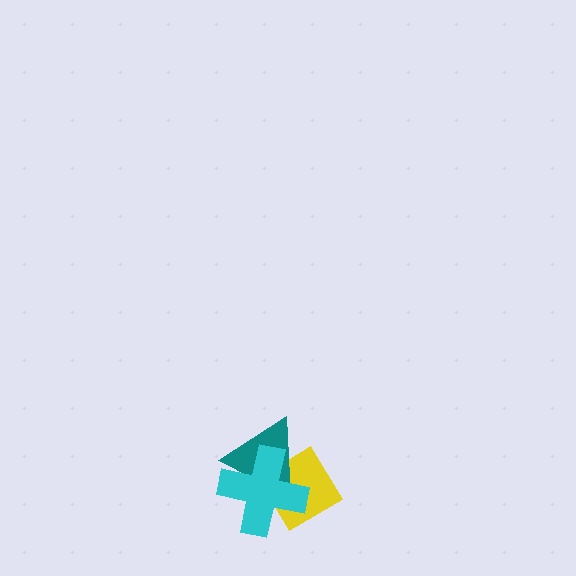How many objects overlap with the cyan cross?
2 objects overlap with the cyan cross.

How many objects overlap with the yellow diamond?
2 objects overlap with the yellow diamond.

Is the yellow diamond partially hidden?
Yes, it is partially covered by another shape.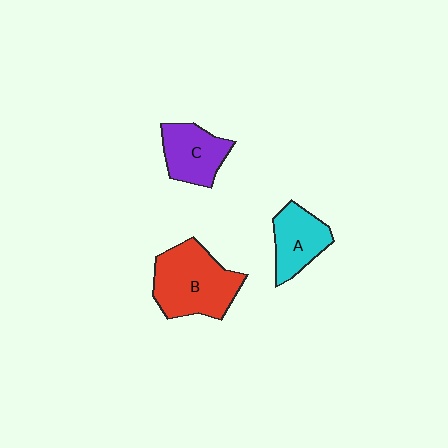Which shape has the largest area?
Shape B (red).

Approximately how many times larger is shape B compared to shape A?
Approximately 1.6 times.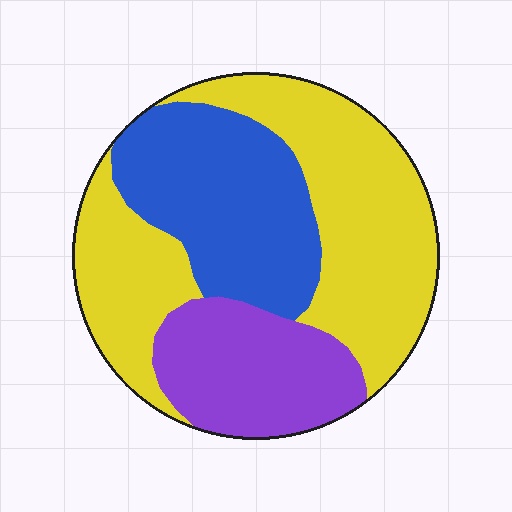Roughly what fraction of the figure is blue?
Blue covers about 30% of the figure.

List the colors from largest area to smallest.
From largest to smallest: yellow, blue, purple.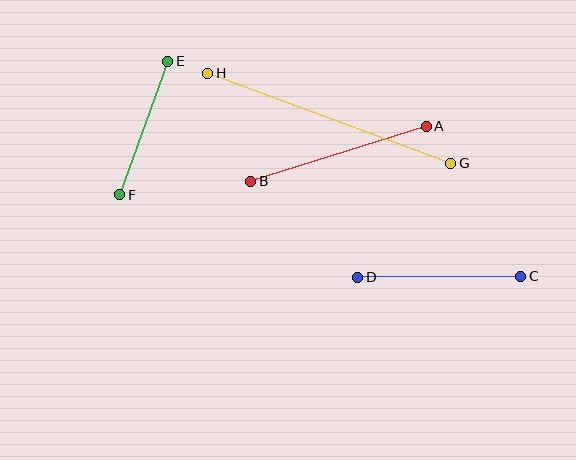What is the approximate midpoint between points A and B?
The midpoint is at approximately (339, 154) pixels.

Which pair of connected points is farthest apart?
Points G and H are farthest apart.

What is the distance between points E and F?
The distance is approximately 142 pixels.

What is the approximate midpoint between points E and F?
The midpoint is at approximately (144, 128) pixels.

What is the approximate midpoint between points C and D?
The midpoint is at approximately (439, 277) pixels.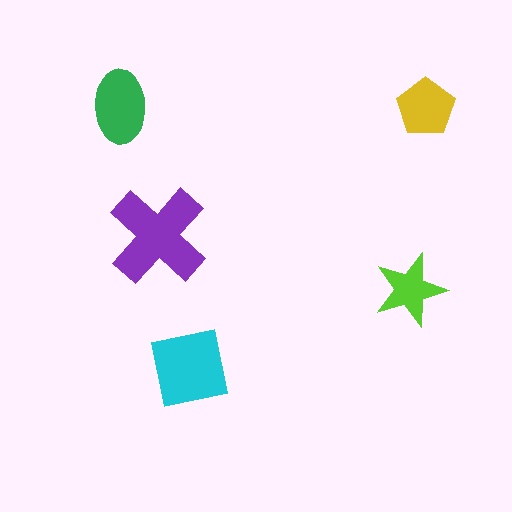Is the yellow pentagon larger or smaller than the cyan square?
Smaller.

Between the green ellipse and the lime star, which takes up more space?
The green ellipse.